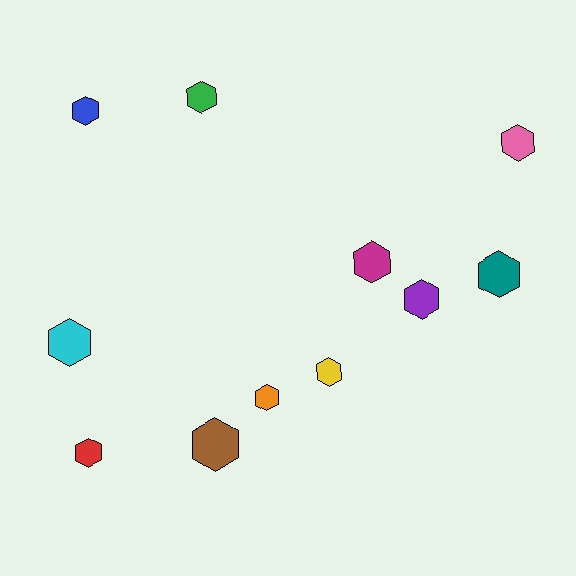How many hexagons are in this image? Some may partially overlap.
There are 11 hexagons.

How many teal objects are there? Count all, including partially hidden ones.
There is 1 teal object.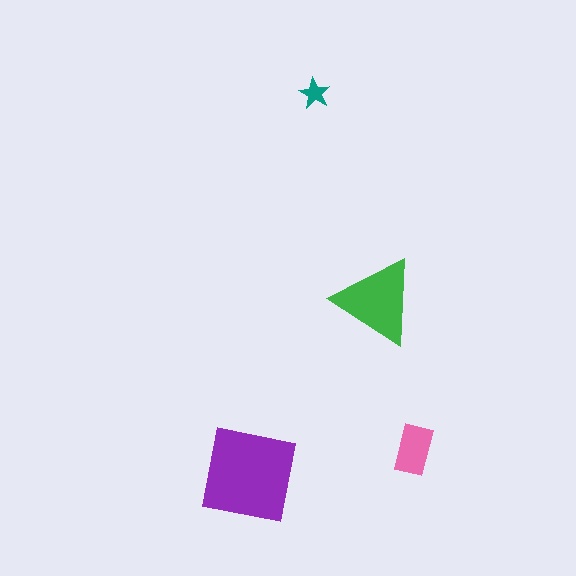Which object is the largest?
The purple square.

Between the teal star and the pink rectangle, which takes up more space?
The pink rectangle.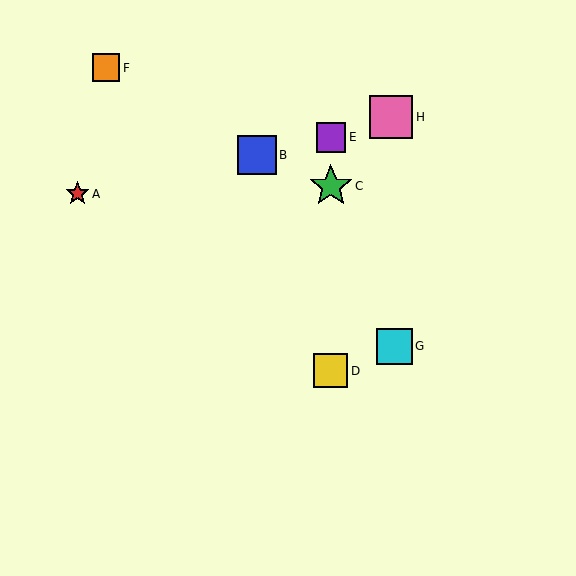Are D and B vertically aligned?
No, D is at x≈331 and B is at x≈257.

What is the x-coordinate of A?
Object A is at x≈77.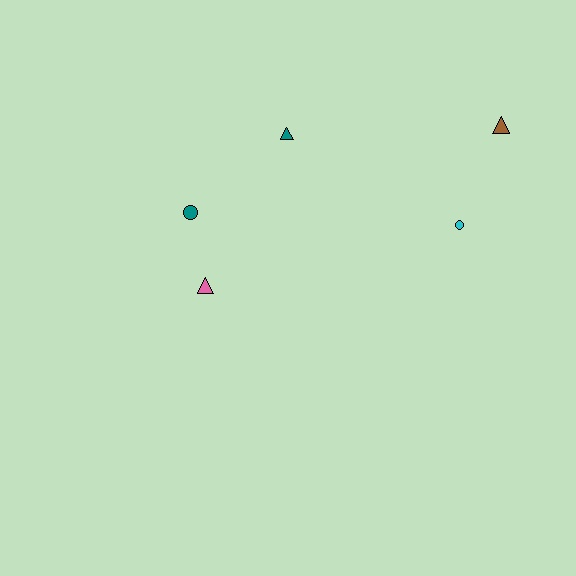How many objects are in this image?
There are 5 objects.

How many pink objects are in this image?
There is 1 pink object.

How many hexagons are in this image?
There are no hexagons.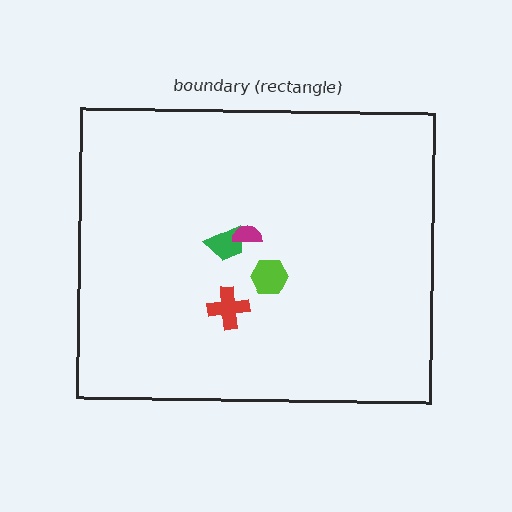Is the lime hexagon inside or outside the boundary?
Inside.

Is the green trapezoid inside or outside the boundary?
Inside.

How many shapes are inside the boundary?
4 inside, 0 outside.